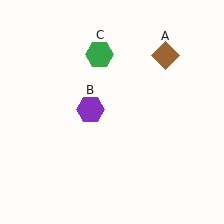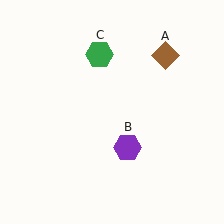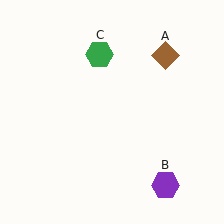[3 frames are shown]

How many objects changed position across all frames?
1 object changed position: purple hexagon (object B).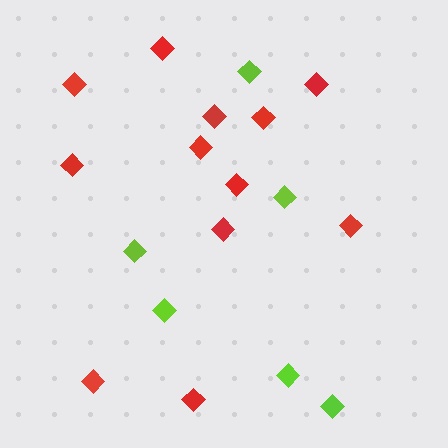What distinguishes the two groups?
There are 2 groups: one group of red diamonds (12) and one group of lime diamonds (6).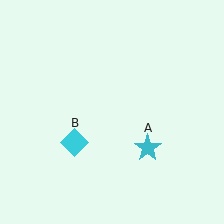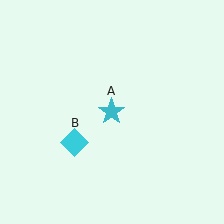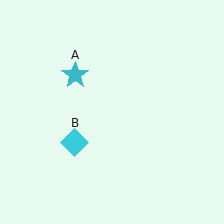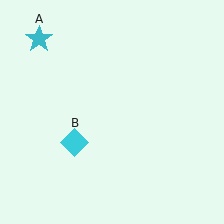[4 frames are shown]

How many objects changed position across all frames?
1 object changed position: cyan star (object A).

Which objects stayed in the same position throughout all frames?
Cyan diamond (object B) remained stationary.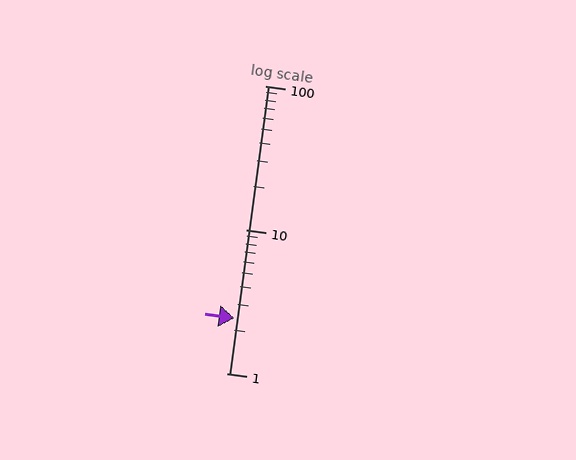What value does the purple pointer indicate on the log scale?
The pointer indicates approximately 2.4.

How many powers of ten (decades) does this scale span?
The scale spans 2 decades, from 1 to 100.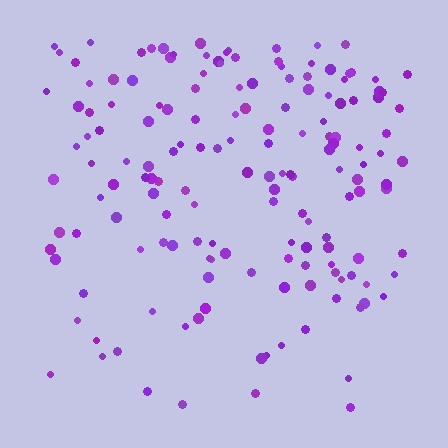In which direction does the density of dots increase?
From bottom to top, with the top side densest.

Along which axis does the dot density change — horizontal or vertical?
Vertical.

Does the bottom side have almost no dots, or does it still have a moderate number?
Still a moderate number, just noticeably fewer than the top.